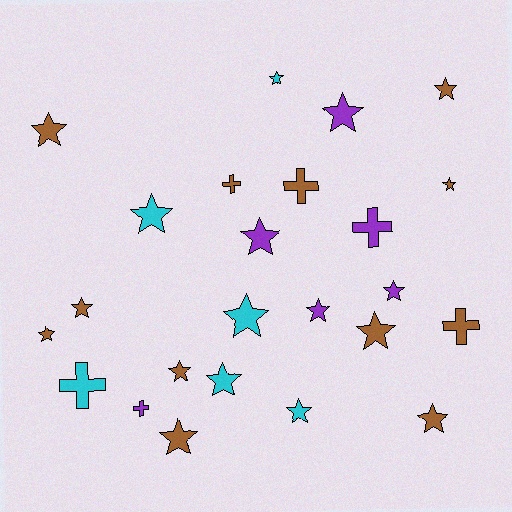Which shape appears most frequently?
Star, with 18 objects.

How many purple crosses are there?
There are 2 purple crosses.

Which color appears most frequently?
Brown, with 12 objects.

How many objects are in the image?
There are 24 objects.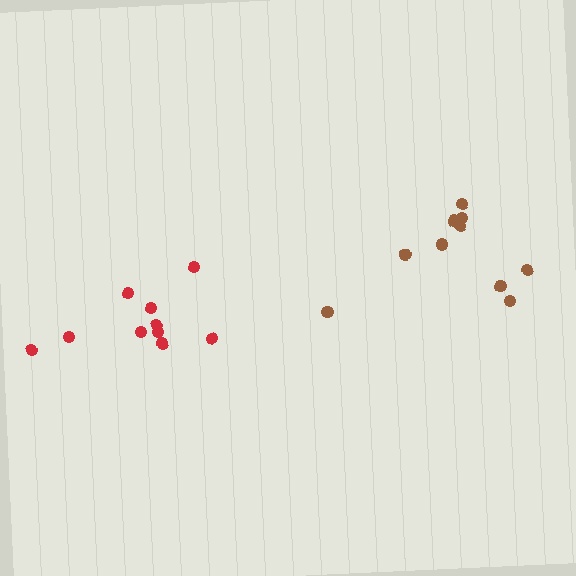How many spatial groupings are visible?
There are 2 spatial groupings.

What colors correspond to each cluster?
The clusters are colored: brown, red.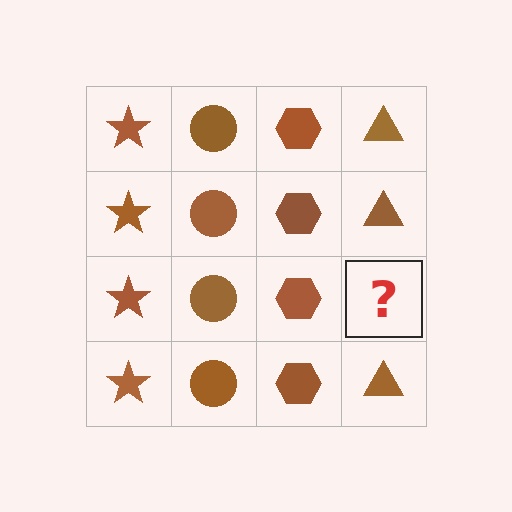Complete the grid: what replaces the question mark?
The question mark should be replaced with a brown triangle.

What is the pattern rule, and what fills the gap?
The rule is that each column has a consistent shape. The gap should be filled with a brown triangle.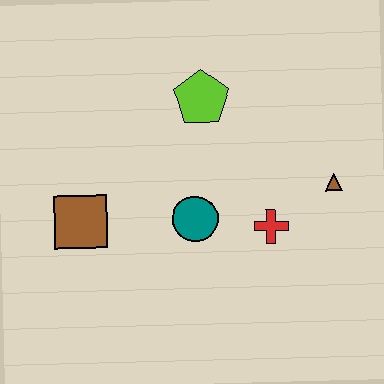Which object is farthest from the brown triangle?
The brown square is farthest from the brown triangle.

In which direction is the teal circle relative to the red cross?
The teal circle is to the left of the red cross.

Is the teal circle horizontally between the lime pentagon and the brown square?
Yes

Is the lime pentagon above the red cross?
Yes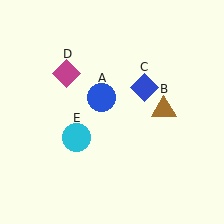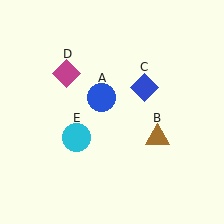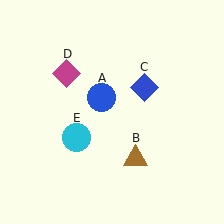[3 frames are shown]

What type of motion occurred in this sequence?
The brown triangle (object B) rotated clockwise around the center of the scene.